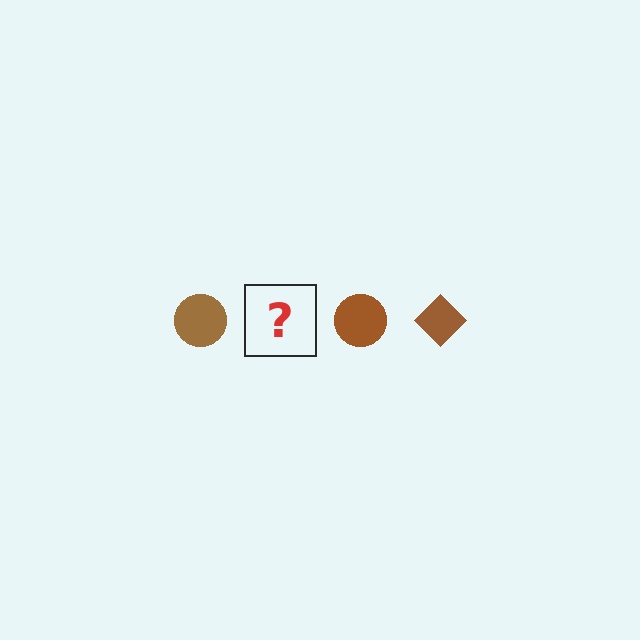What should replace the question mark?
The question mark should be replaced with a brown diamond.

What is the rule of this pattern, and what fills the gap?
The rule is that the pattern cycles through circle, diamond shapes in brown. The gap should be filled with a brown diamond.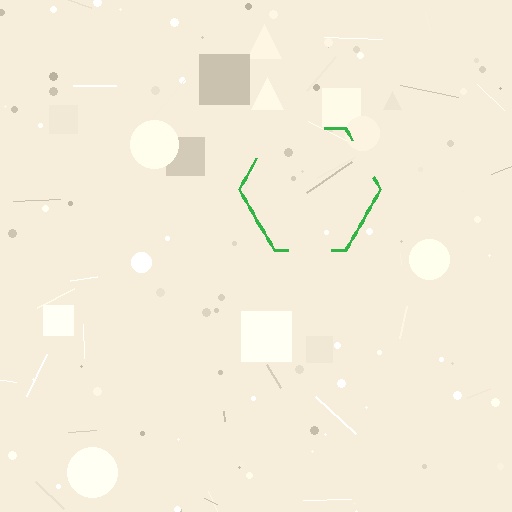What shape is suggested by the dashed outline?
The dashed outline suggests a hexagon.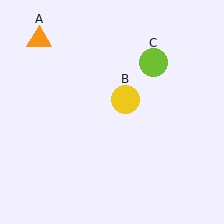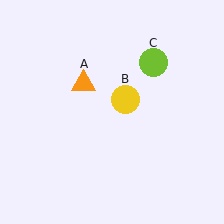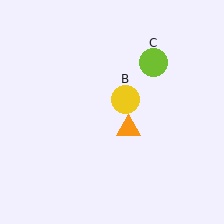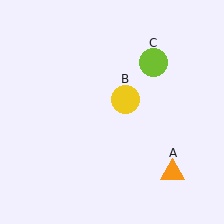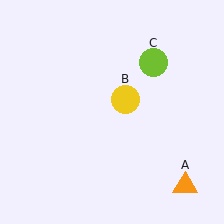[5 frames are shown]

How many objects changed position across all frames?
1 object changed position: orange triangle (object A).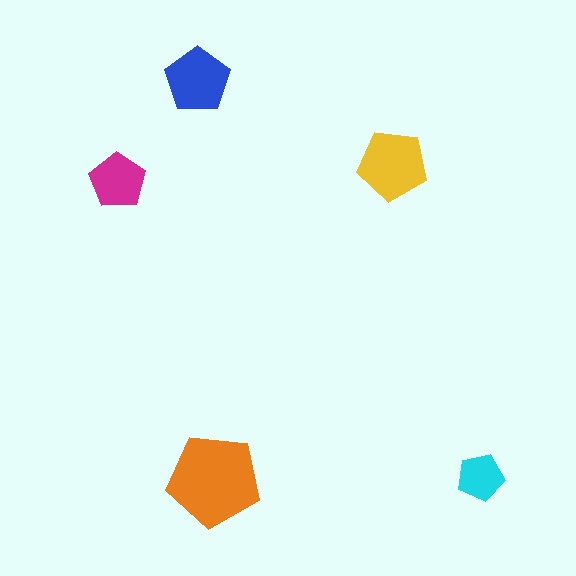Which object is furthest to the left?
The magenta pentagon is leftmost.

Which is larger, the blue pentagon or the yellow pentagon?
The yellow one.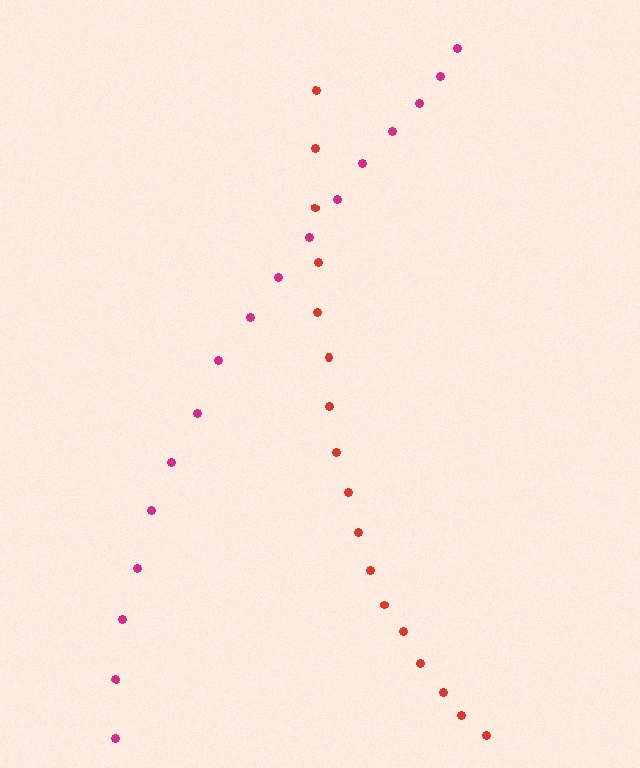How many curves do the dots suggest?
There are 2 distinct paths.